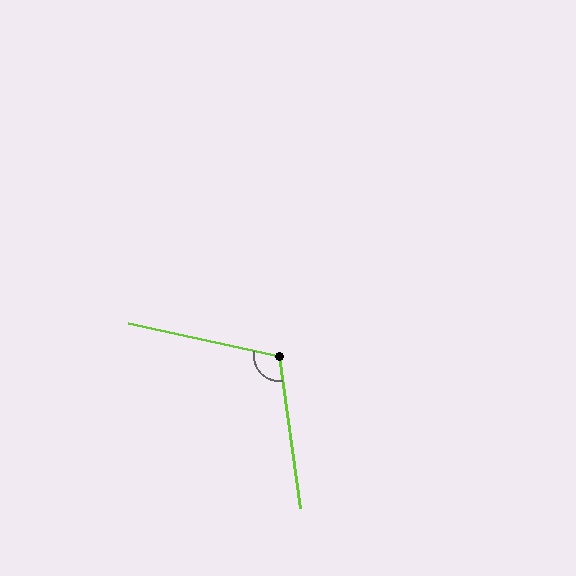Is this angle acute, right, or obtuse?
It is obtuse.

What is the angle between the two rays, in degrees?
Approximately 110 degrees.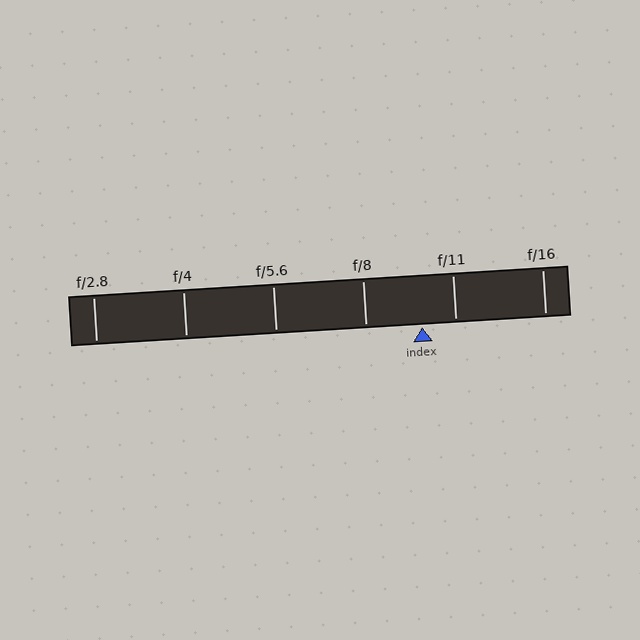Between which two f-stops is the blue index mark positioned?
The index mark is between f/8 and f/11.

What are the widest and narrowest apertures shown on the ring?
The widest aperture shown is f/2.8 and the narrowest is f/16.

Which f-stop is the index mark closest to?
The index mark is closest to f/11.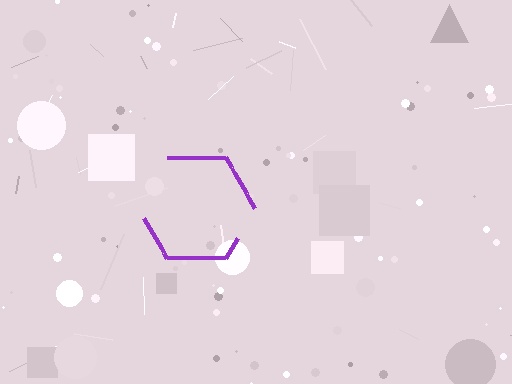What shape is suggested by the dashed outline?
The dashed outline suggests a hexagon.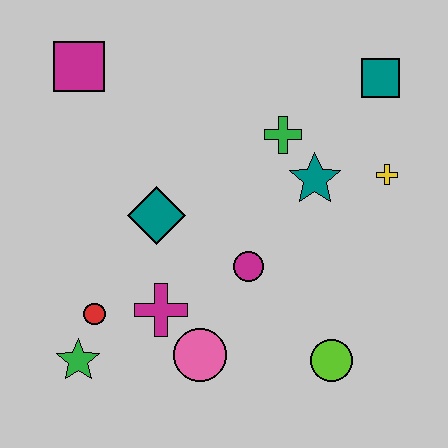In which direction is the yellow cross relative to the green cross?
The yellow cross is to the right of the green cross.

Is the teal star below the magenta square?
Yes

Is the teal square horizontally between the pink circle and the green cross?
No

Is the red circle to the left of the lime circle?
Yes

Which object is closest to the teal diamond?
The magenta cross is closest to the teal diamond.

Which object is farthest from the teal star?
The green star is farthest from the teal star.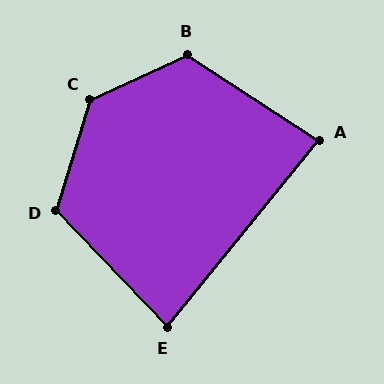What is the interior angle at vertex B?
Approximately 122 degrees (obtuse).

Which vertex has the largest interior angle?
C, at approximately 132 degrees.